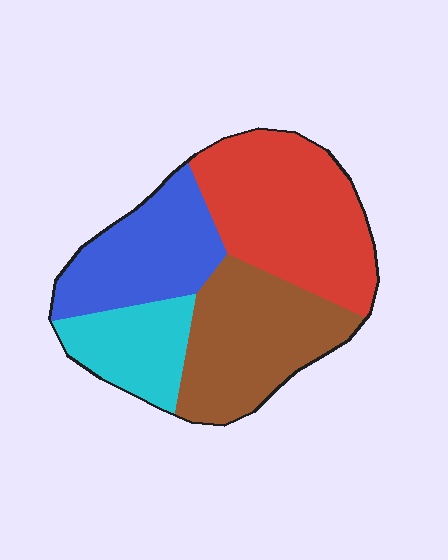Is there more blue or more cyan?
Blue.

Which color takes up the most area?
Red, at roughly 35%.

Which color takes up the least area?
Cyan, at roughly 15%.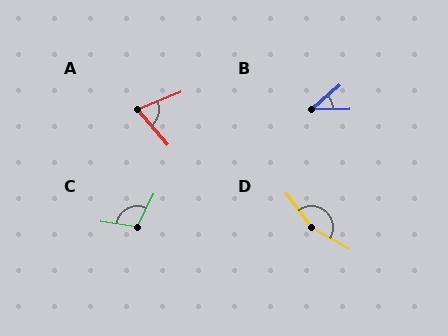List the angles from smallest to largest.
B (40°), A (71°), C (107°), D (157°).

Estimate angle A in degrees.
Approximately 71 degrees.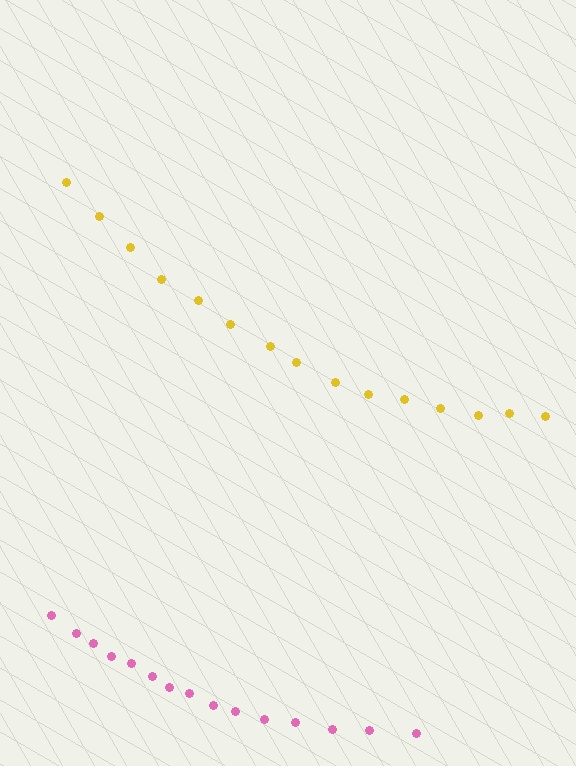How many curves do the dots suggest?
There are 2 distinct paths.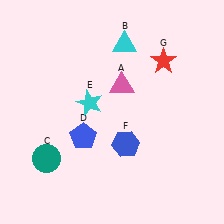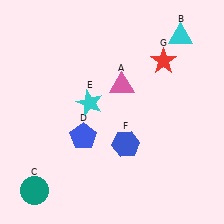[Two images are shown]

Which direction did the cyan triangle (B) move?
The cyan triangle (B) moved right.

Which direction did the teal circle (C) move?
The teal circle (C) moved down.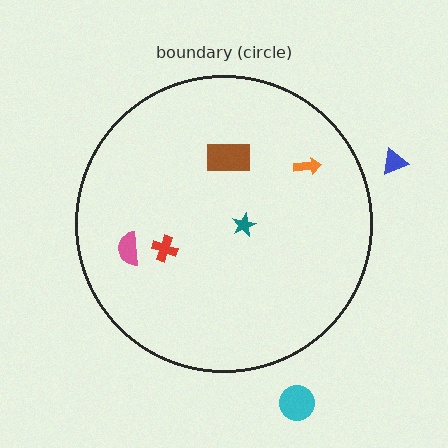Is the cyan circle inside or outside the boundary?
Outside.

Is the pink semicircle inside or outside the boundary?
Inside.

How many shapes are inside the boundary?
5 inside, 2 outside.